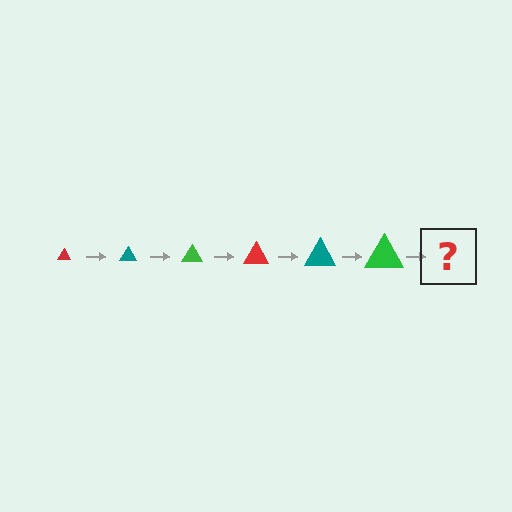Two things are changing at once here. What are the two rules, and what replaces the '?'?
The two rules are that the triangle grows larger each step and the color cycles through red, teal, and green. The '?' should be a red triangle, larger than the previous one.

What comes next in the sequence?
The next element should be a red triangle, larger than the previous one.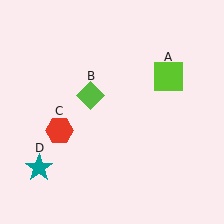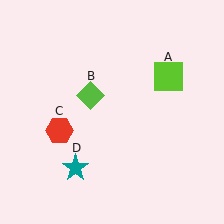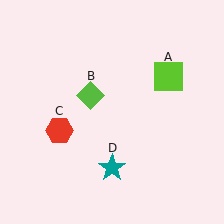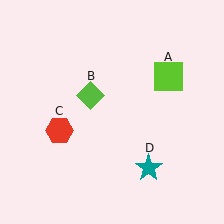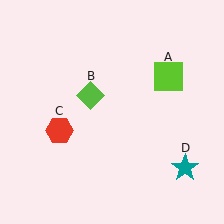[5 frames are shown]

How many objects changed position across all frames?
1 object changed position: teal star (object D).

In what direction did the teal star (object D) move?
The teal star (object D) moved right.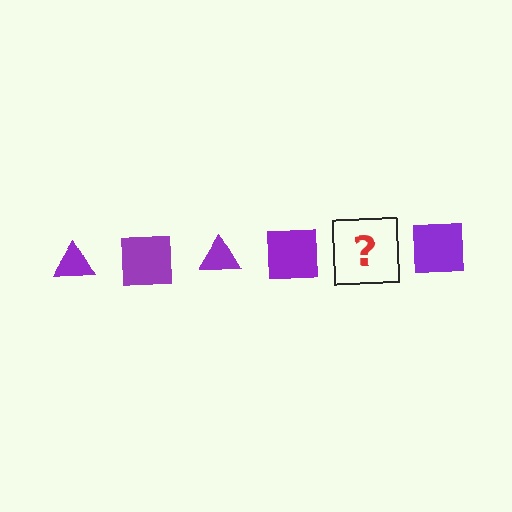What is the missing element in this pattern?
The missing element is a purple triangle.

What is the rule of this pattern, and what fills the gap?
The rule is that the pattern cycles through triangle, square shapes in purple. The gap should be filled with a purple triangle.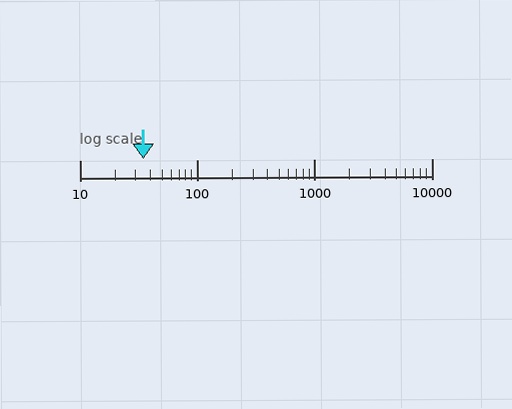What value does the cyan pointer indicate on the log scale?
The pointer indicates approximately 35.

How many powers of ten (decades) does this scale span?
The scale spans 3 decades, from 10 to 10000.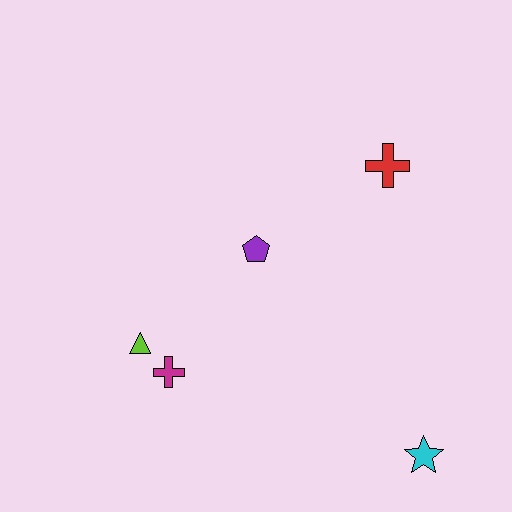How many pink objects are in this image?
There are no pink objects.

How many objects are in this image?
There are 5 objects.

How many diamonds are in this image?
There are no diamonds.